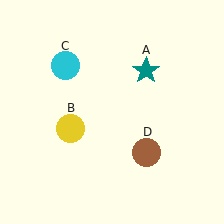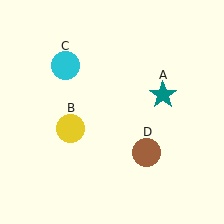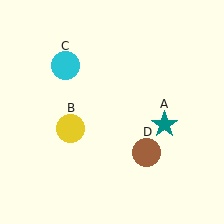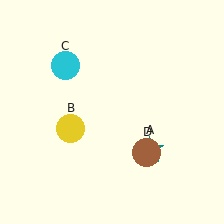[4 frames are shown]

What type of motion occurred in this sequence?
The teal star (object A) rotated clockwise around the center of the scene.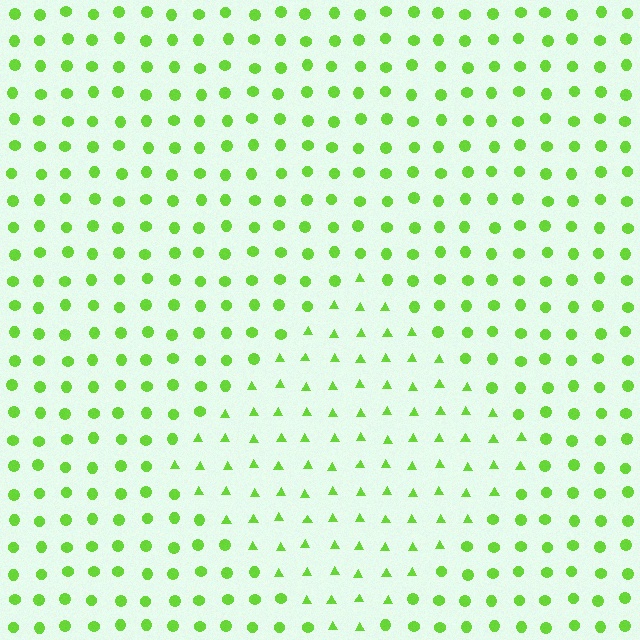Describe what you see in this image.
The image is filled with small lime elements arranged in a uniform grid. A diamond-shaped region contains triangles, while the surrounding area contains circles. The boundary is defined purely by the change in element shape.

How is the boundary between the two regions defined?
The boundary is defined by a change in element shape: triangles inside vs. circles outside. All elements share the same color and spacing.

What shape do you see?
I see a diamond.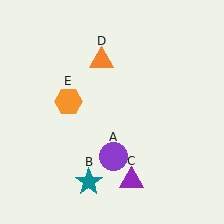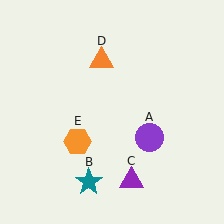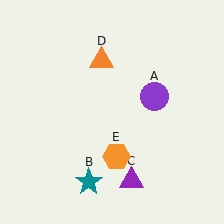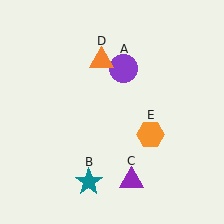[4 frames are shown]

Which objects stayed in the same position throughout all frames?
Teal star (object B) and purple triangle (object C) and orange triangle (object D) remained stationary.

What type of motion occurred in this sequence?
The purple circle (object A), orange hexagon (object E) rotated counterclockwise around the center of the scene.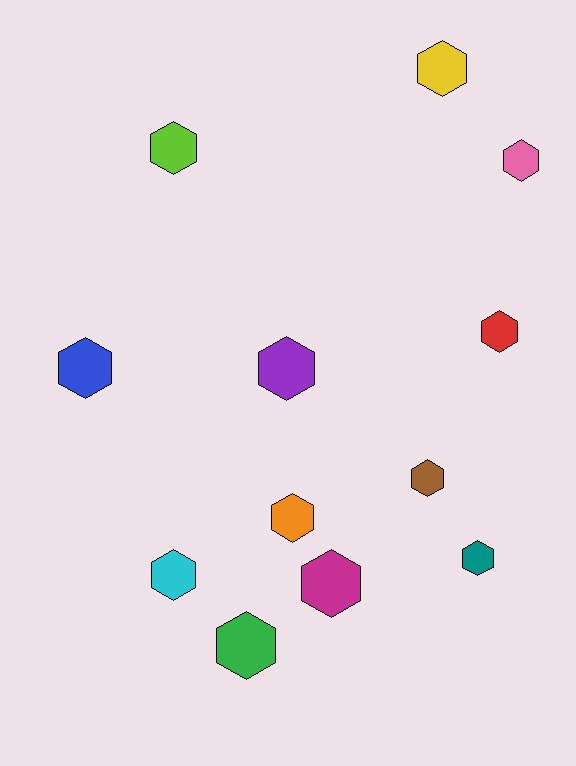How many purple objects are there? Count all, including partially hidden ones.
There is 1 purple object.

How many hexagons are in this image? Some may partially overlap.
There are 12 hexagons.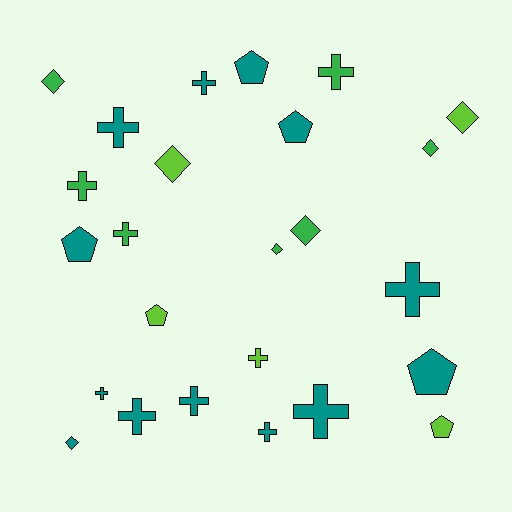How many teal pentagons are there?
There are 4 teal pentagons.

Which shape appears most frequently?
Cross, with 12 objects.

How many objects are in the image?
There are 25 objects.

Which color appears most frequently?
Teal, with 13 objects.